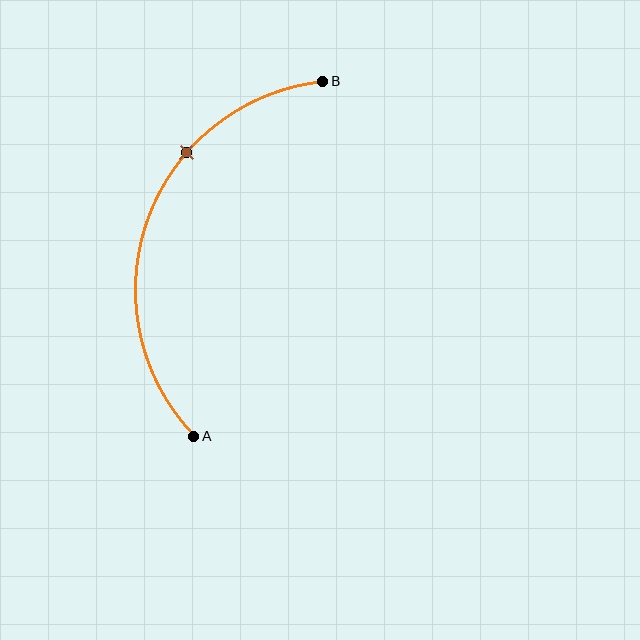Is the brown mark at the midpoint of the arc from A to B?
No. The brown mark lies on the arc but is closer to endpoint B. The arc midpoint would be at the point on the curve equidistant along the arc from both A and B.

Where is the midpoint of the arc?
The arc midpoint is the point on the curve farthest from the straight line joining A and B. It sits to the left of that line.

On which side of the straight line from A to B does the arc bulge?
The arc bulges to the left of the straight line connecting A and B.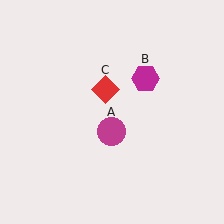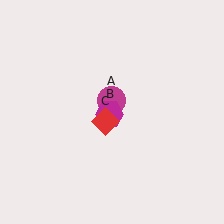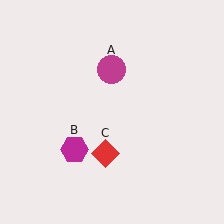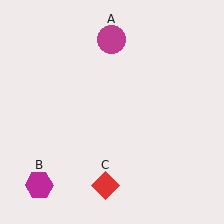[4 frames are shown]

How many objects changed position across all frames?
3 objects changed position: magenta circle (object A), magenta hexagon (object B), red diamond (object C).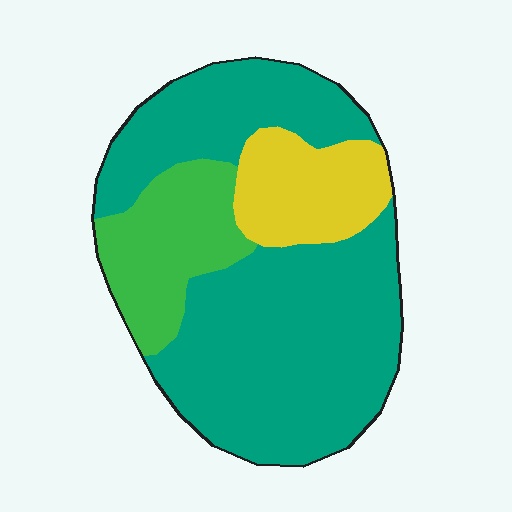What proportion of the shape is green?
Green covers 18% of the shape.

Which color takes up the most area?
Teal, at roughly 65%.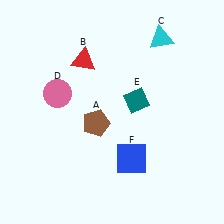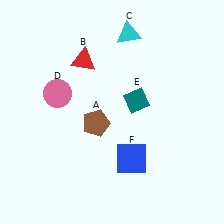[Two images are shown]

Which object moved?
The cyan triangle (C) moved left.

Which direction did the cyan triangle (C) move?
The cyan triangle (C) moved left.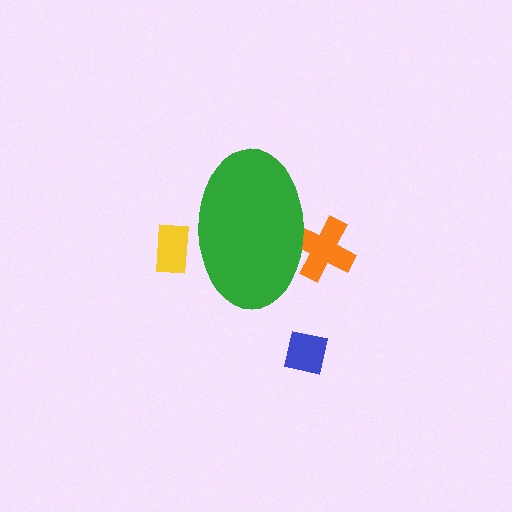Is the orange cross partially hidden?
Yes, the orange cross is partially hidden behind the green ellipse.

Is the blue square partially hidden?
No, the blue square is fully visible.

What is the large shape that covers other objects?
A green ellipse.